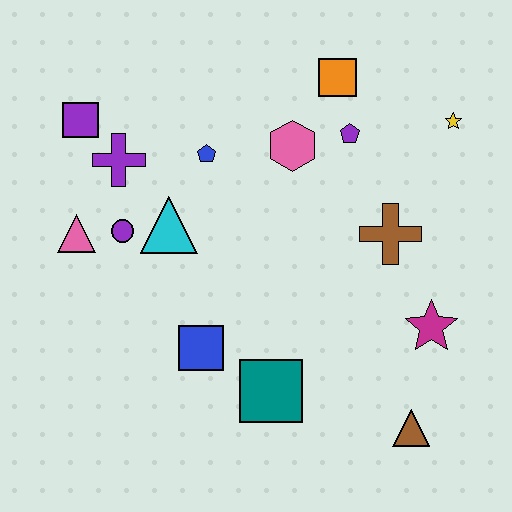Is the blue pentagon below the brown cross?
No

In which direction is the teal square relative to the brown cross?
The teal square is below the brown cross.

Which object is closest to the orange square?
The purple pentagon is closest to the orange square.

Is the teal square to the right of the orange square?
No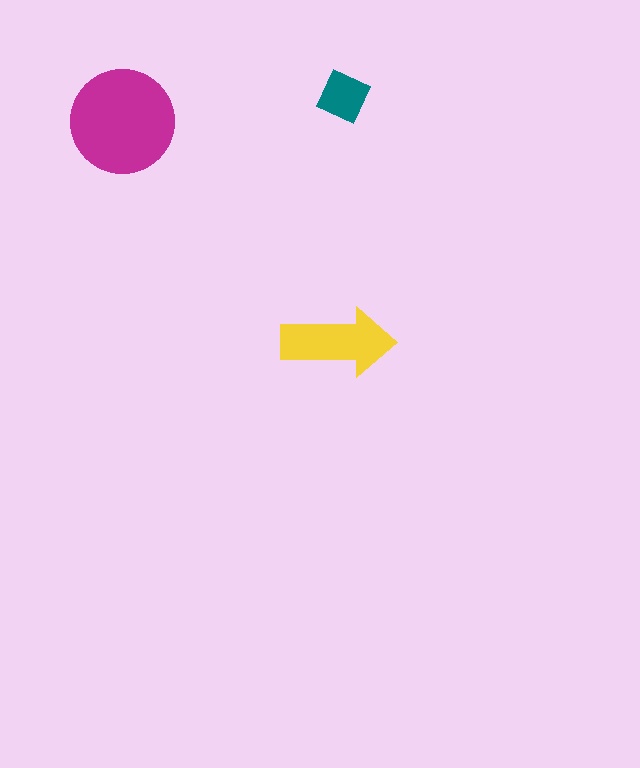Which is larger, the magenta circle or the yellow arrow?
The magenta circle.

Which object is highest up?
The teal diamond is topmost.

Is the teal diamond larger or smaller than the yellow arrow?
Smaller.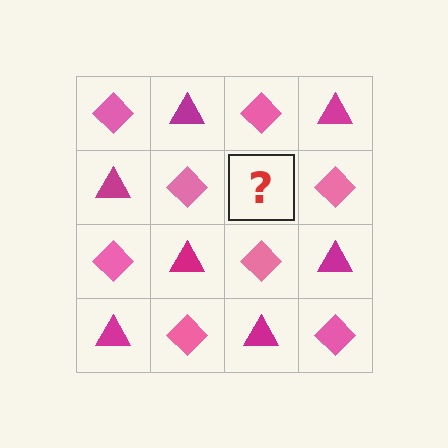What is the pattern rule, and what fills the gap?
The rule is that it alternates pink diamond and magenta triangle in a checkerboard pattern. The gap should be filled with a magenta triangle.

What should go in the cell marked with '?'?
The missing cell should contain a magenta triangle.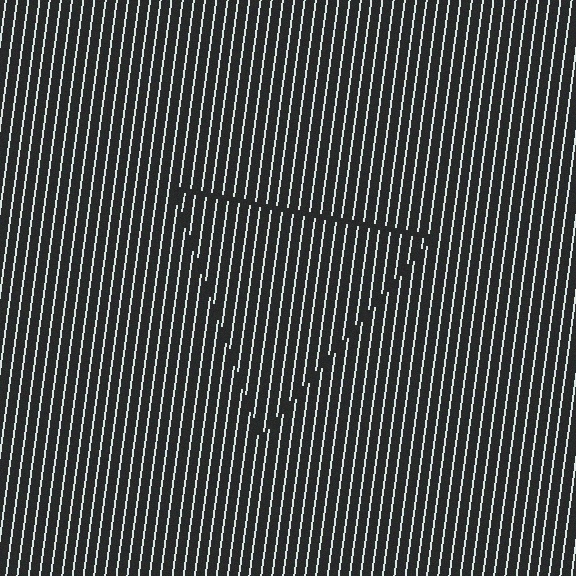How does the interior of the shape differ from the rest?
The interior of the shape contains the same grating, shifted by half a period — the contour is defined by the phase discontinuity where line-ends from the inner and outer gratings abut.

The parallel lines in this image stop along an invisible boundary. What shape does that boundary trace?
An illusory triangle. The interior of the shape contains the same grating, shifted by half a period — the contour is defined by the phase discontinuity where line-ends from the inner and outer gratings abut.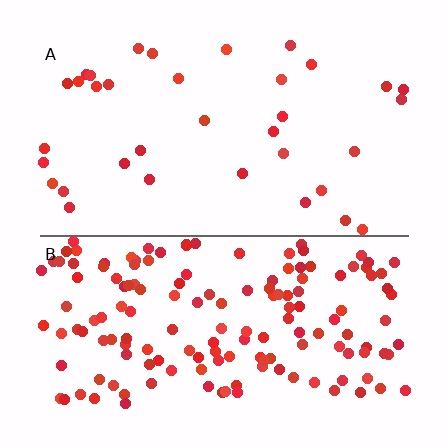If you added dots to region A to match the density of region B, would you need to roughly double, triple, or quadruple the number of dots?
Approximately quadruple.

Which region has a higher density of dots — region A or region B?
B (the bottom).